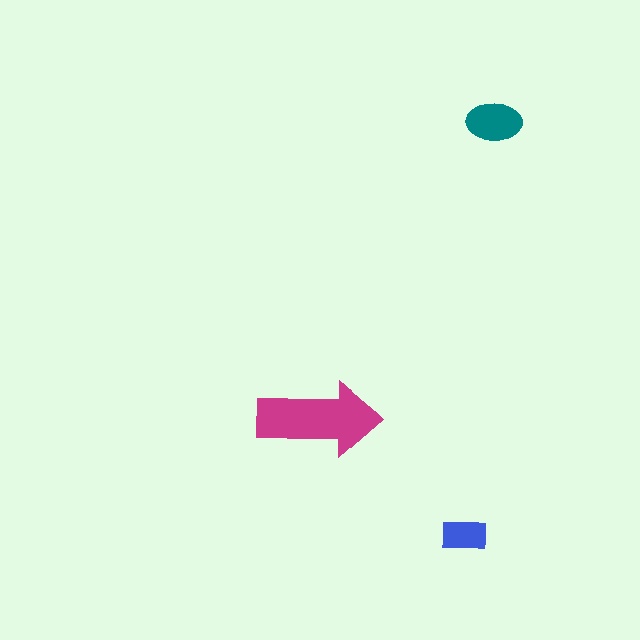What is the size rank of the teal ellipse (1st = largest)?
2nd.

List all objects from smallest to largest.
The blue rectangle, the teal ellipse, the magenta arrow.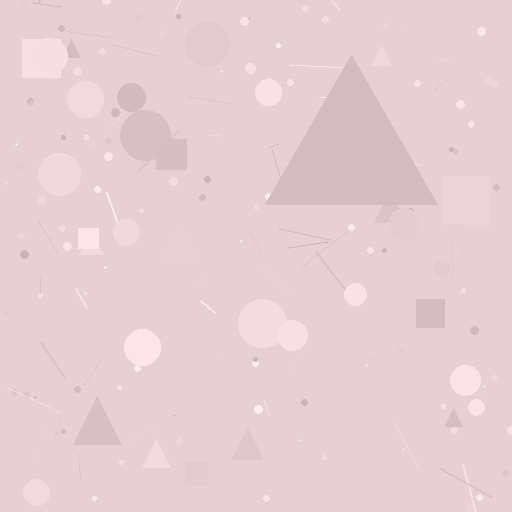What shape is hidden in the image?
A triangle is hidden in the image.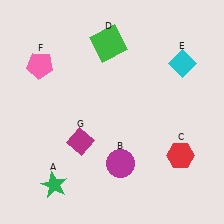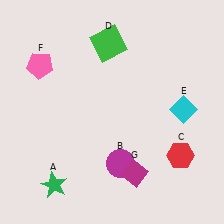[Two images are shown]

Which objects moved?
The objects that moved are: the cyan diamond (E), the magenta diamond (G).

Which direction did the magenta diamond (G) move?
The magenta diamond (G) moved right.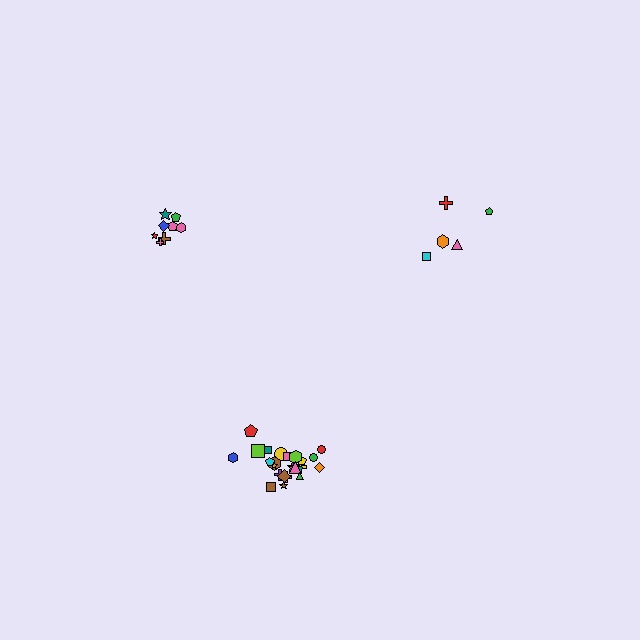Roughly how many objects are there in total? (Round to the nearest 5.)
Roughly 40 objects in total.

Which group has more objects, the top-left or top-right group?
The top-left group.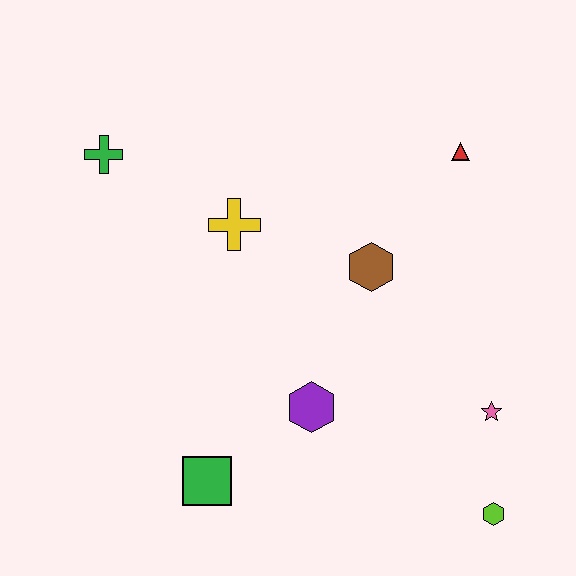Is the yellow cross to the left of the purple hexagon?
Yes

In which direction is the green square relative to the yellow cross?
The green square is below the yellow cross.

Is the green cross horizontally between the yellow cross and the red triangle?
No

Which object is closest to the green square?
The purple hexagon is closest to the green square.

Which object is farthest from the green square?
The red triangle is farthest from the green square.